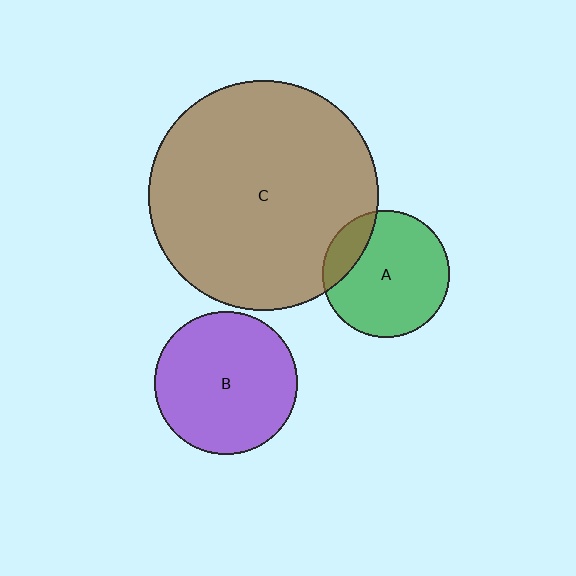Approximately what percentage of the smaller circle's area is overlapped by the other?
Approximately 15%.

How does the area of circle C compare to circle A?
Approximately 3.3 times.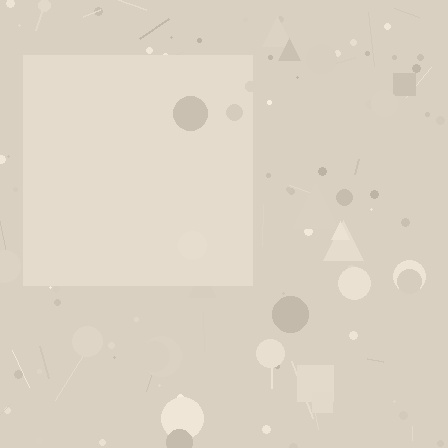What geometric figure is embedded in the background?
A square is embedded in the background.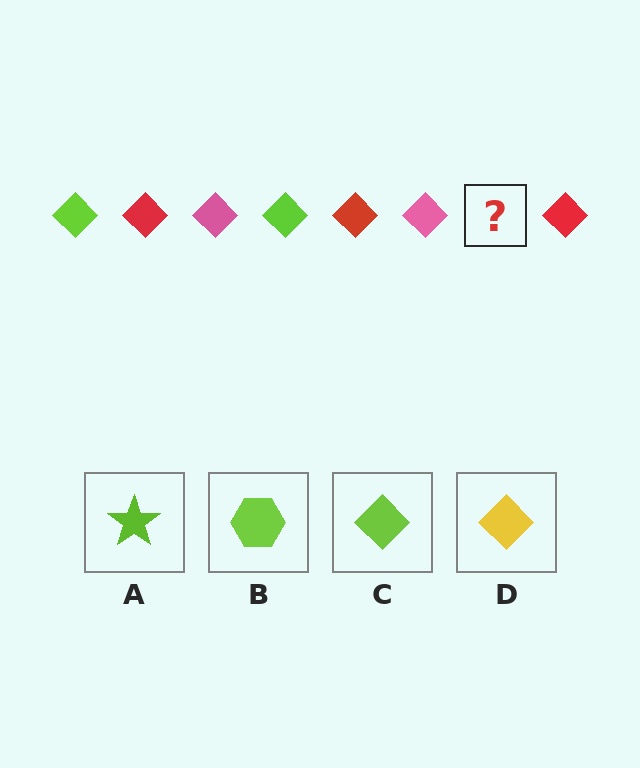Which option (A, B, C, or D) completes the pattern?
C.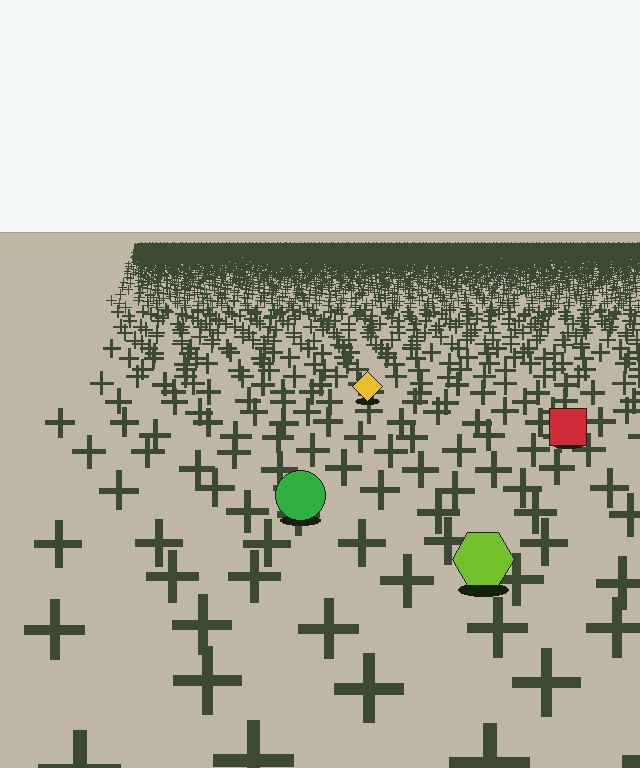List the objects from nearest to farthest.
From nearest to farthest: the lime hexagon, the green circle, the red square, the yellow diamond.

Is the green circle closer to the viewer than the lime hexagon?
No. The lime hexagon is closer — you can tell from the texture gradient: the ground texture is coarser near it.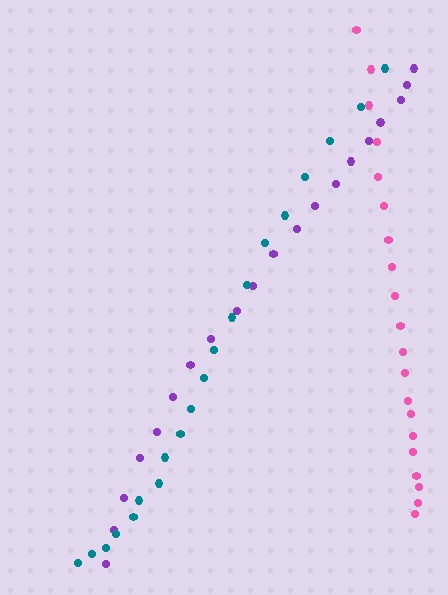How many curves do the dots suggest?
There are 3 distinct paths.